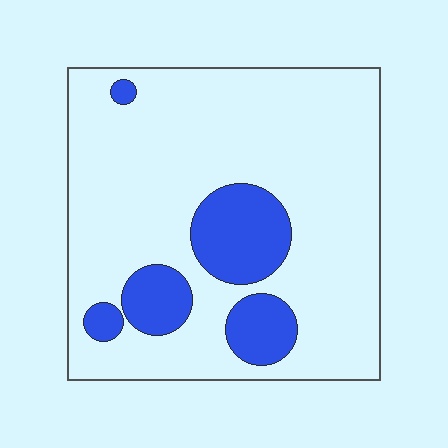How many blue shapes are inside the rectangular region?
5.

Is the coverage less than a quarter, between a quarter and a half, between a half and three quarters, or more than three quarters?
Less than a quarter.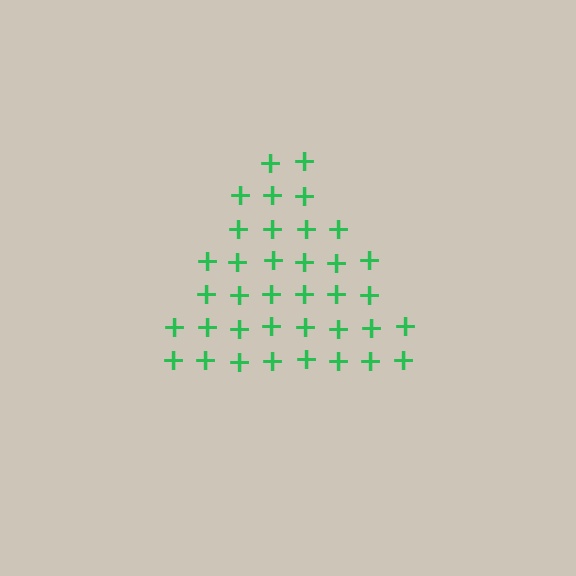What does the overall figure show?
The overall figure shows a triangle.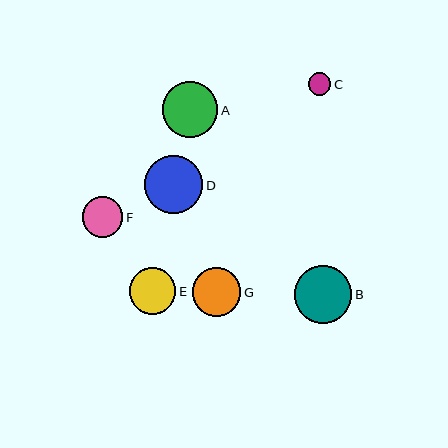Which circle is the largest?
Circle D is the largest with a size of approximately 58 pixels.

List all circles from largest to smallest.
From largest to smallest: D, B, A, G, E, F, C.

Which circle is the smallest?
Circle C is the smallest with a size of approximately 23 pixels.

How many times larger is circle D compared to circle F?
Circle D is approximately 1.4 times the size of circle F.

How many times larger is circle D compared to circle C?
Circle D is approximately 2.6 times the size of circle C.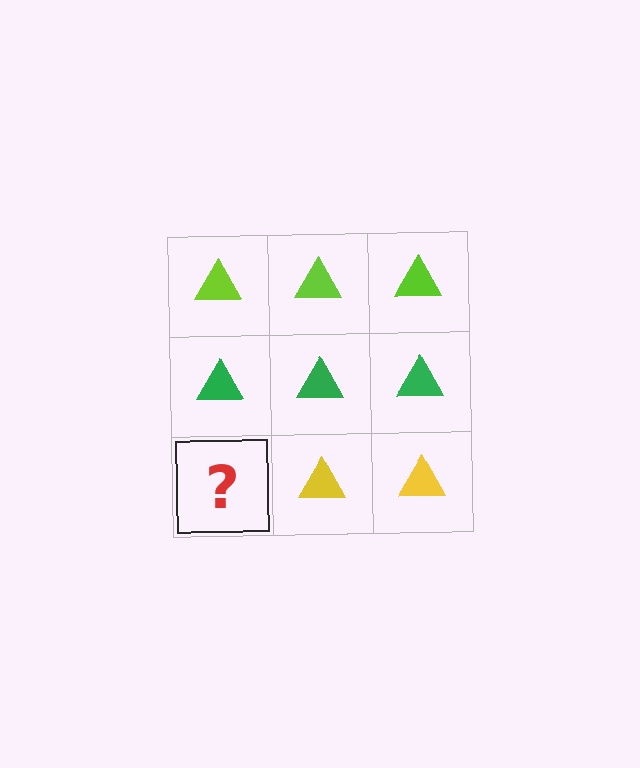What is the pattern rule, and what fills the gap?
The rule is that each row has a consistent color. The gap should be filled with a yellow triangle.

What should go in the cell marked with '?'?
The missing cell should contain a yellow triangle.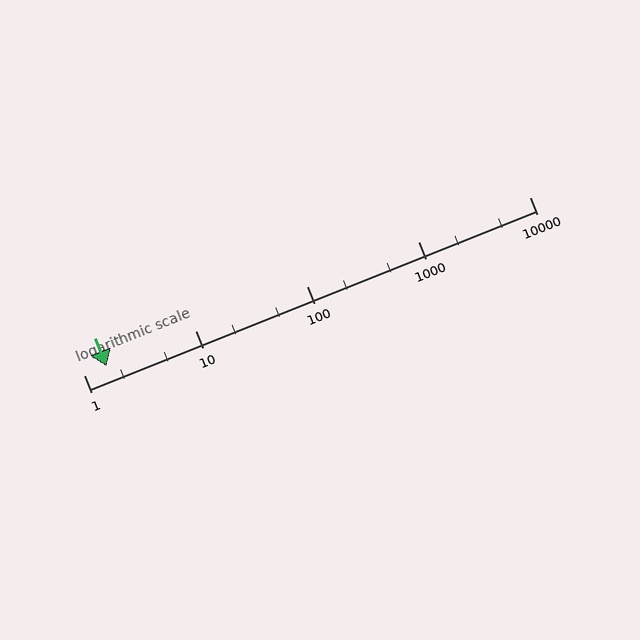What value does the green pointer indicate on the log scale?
The pointer indicates approximately 1.6.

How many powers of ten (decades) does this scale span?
The scale spans 4 decades, from 1 to 10000.